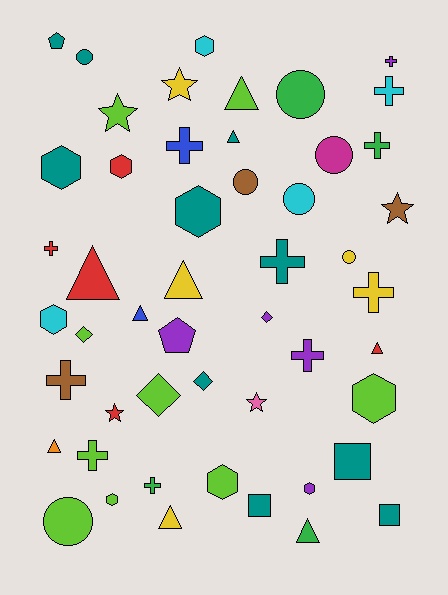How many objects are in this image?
There are 50 objects.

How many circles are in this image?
There are 7 circles.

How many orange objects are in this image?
There is 1 orange object.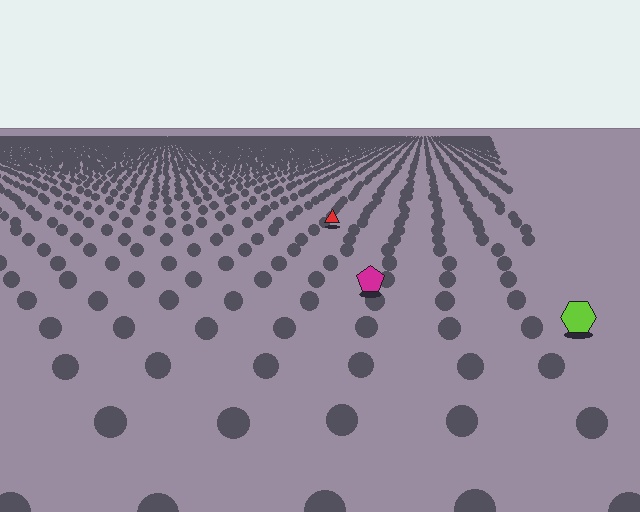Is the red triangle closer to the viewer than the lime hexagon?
No. The lime hexagon is closer — you can tell from the texture gradient: the ground texture is coarser near it.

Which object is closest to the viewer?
The lime hexagon is closest. The texture marks near it are larger and more spread out.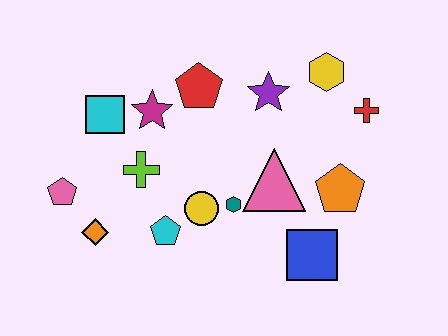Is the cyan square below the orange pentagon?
No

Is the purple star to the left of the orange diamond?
No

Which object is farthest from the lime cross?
The red cross is farthest from the lime cross.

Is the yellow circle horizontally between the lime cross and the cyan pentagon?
No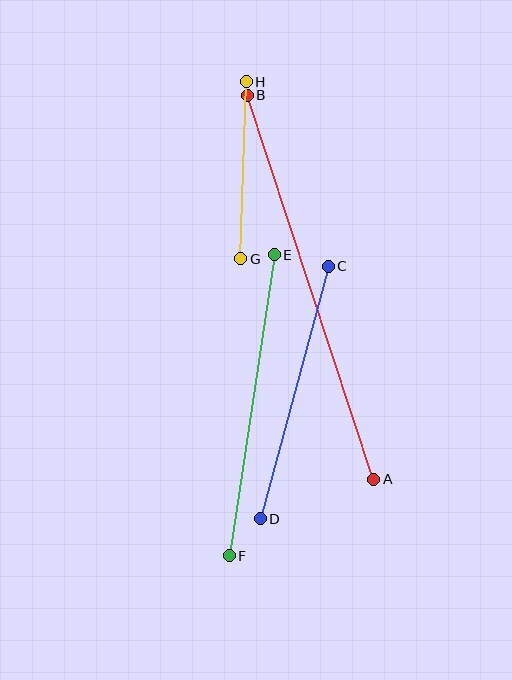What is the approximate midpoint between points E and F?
The midpoint is at approximately (252, 405) pixels.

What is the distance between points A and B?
The distance is approximately 405 pixels.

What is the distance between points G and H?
The distance is approximately 177 pixels.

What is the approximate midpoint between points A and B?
The midpoint is at approximately (311, 287) pixels.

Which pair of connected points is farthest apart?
Points A and B are farthest apart.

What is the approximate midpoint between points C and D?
The midpoint is at approximately (294, 392) pixels.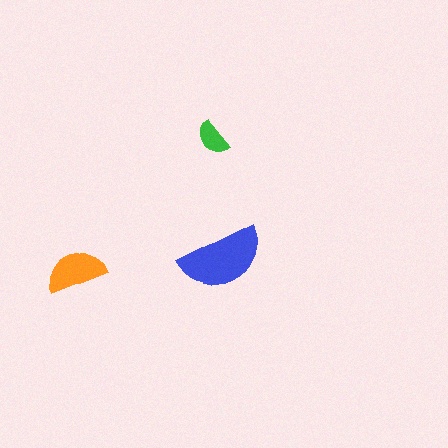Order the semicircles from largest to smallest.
the blue one, the orange one, the green one.